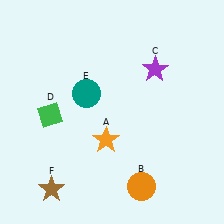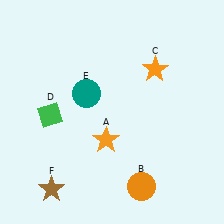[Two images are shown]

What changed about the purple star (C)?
In Image 1, C is purple. In Image 2, it changed to orange.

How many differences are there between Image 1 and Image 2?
There is 1 difference between the two images.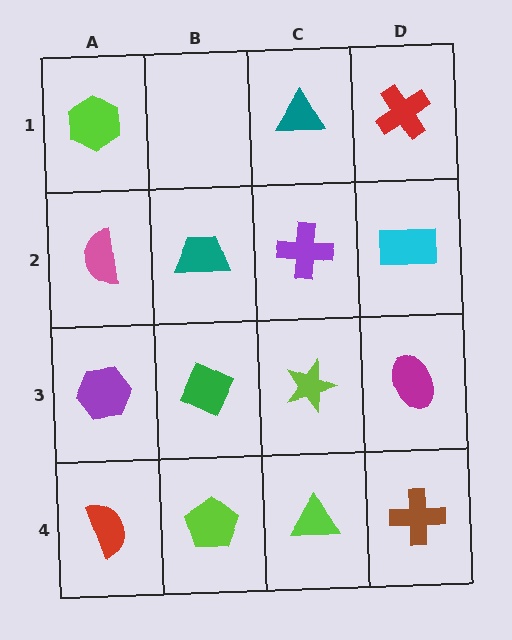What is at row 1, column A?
A lime hexagon.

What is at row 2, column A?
A pink semicircle.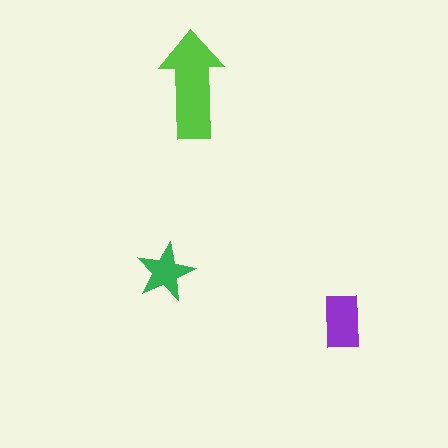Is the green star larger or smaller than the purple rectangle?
Smaller.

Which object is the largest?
The lime arrow.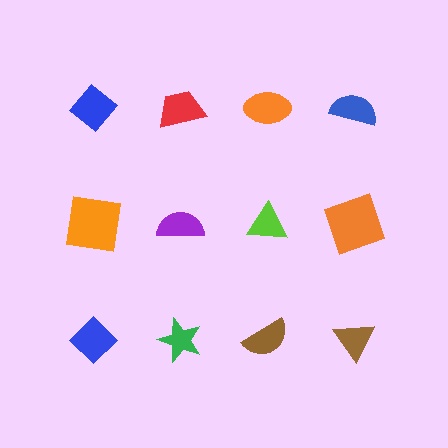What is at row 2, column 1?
An orange square.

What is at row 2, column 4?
An orange square.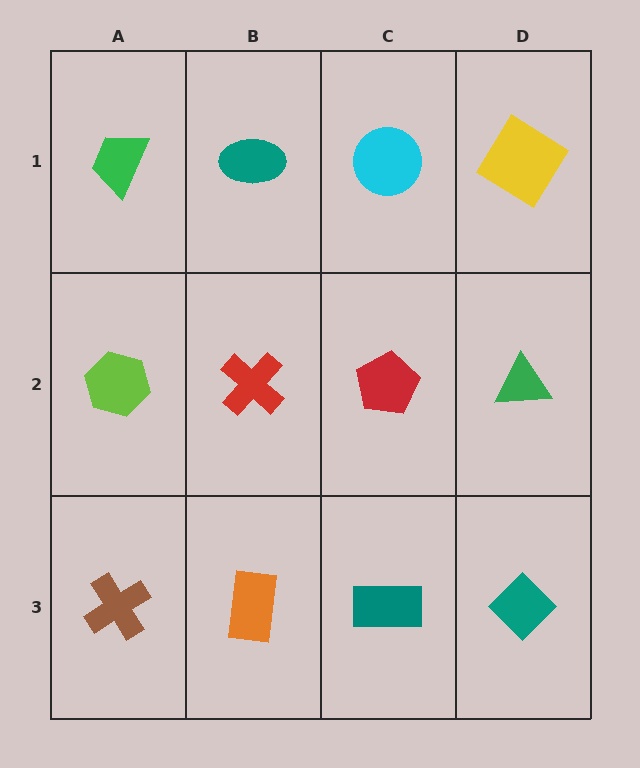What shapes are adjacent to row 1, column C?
A red pentagon (row 2, column C), a teal ellipse (row 1, column B), a yellow diamond (row 1, column D).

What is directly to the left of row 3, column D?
A teal rectangle.